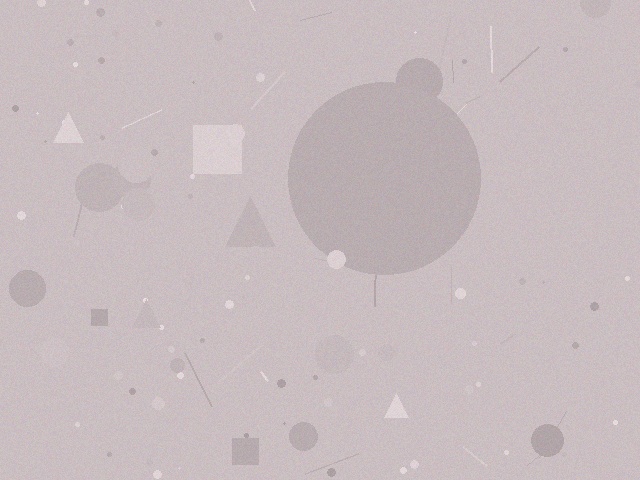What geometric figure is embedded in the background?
A circle is embedded in the background.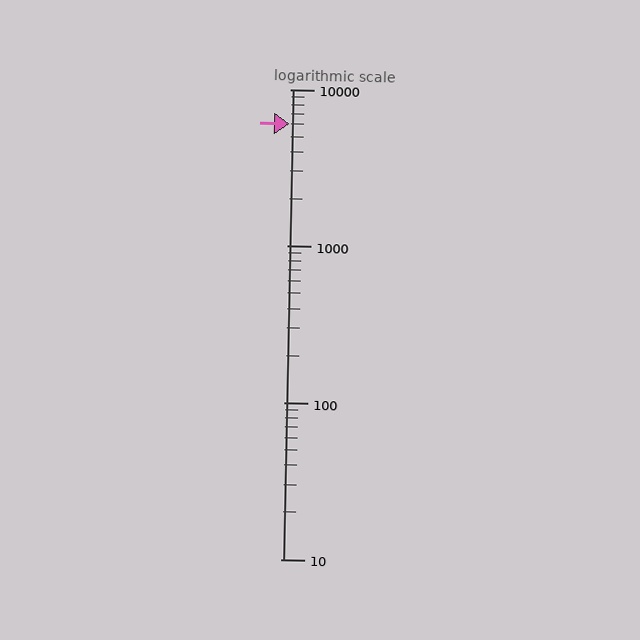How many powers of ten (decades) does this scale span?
The scale spans 3 decades, from 10 to 10000.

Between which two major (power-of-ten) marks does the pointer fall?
The pointer is between 1000 and 10000.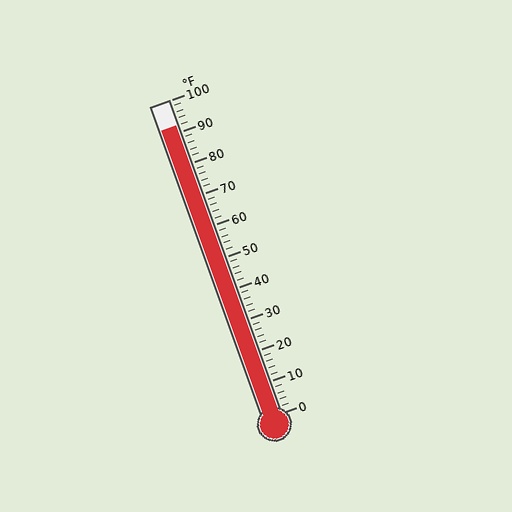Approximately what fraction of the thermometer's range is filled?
The thermometer is filled to approximately 90% of its range.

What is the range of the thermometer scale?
The thermometer scale ranges from 0°F to 100°F.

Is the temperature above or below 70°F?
The temperature is above 70°F.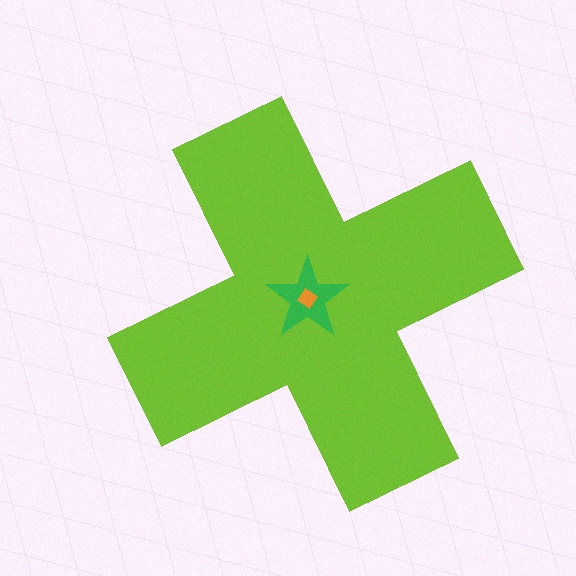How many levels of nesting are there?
3.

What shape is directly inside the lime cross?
The green star.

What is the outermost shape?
The lime cross.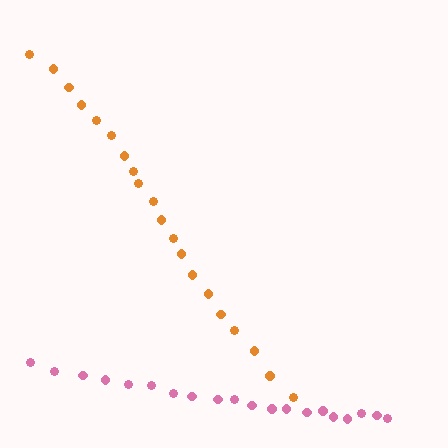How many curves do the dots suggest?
There are 2 distinct paths.